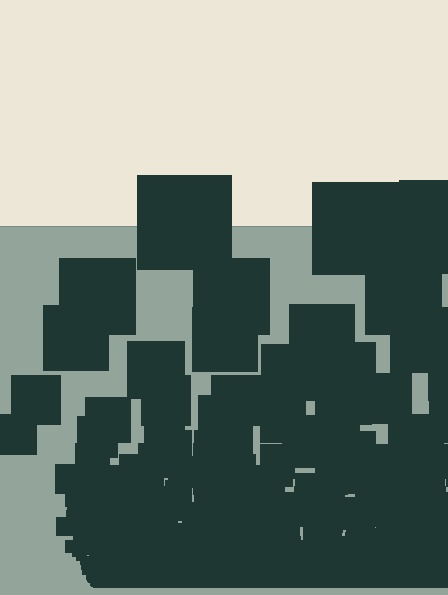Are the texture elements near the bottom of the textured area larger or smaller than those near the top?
Smaller. The gradient is inverted — elements near the bottom are smaller and denser.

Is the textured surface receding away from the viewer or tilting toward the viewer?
The surface appears to tilt toward the viewer. Texture elements get larger and sparser toward the top.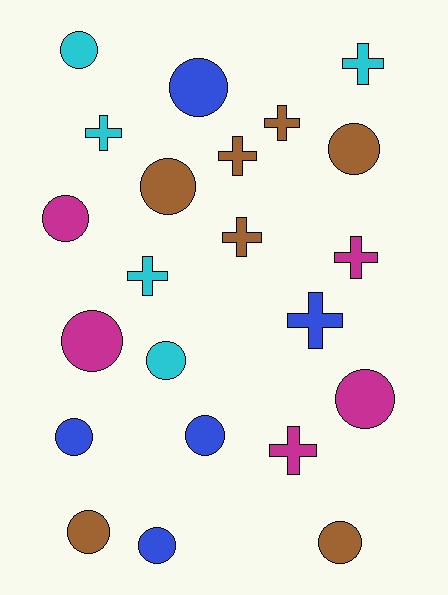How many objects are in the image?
There are 22 objects.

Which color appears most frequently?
Brown, with 7 objects.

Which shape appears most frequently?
Circle, with 13 objects.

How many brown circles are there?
There are 4 brown circles.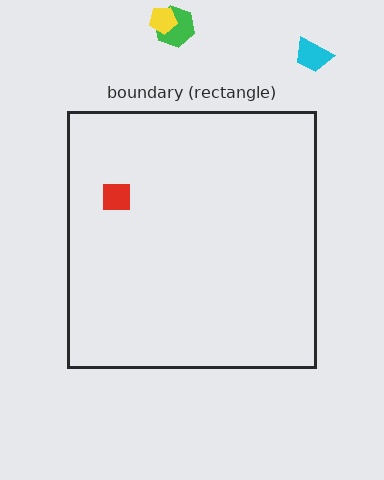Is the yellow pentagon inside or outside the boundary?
Outside.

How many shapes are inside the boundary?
1 inside, 3 outside.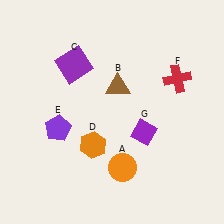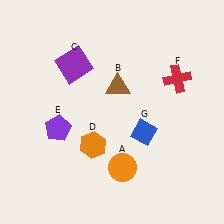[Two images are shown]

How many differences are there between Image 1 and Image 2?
There is 1 difference between the two images.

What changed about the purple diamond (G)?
In Image 1, G is purple. In Image 2, it changed to blue.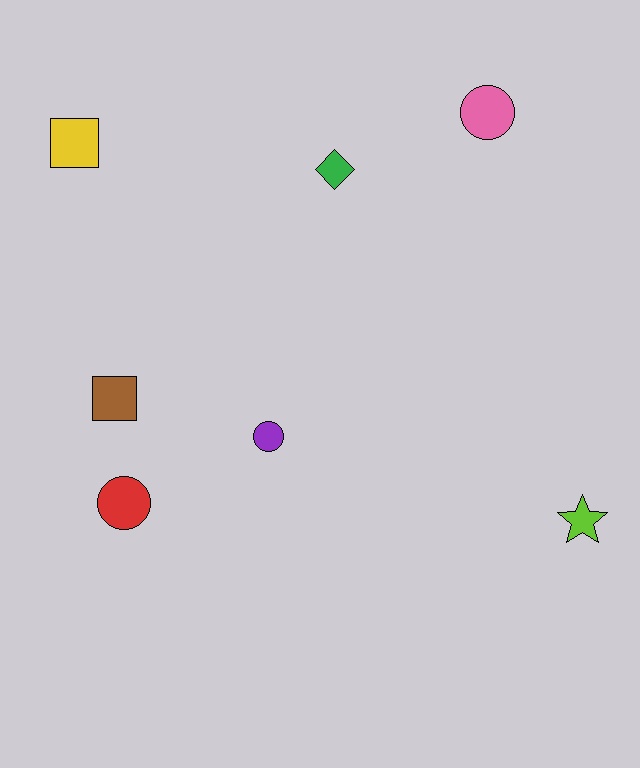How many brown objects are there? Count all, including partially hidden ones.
There is 1 brown object.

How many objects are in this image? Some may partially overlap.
There are 7 objects.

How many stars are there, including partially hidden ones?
There is 1 star.